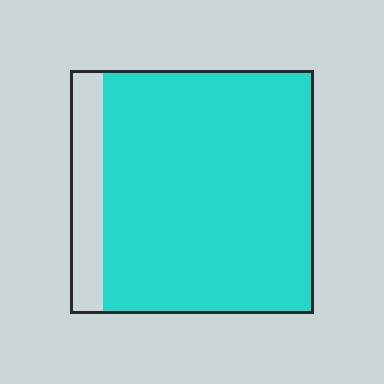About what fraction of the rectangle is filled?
About seven eighths (7/8).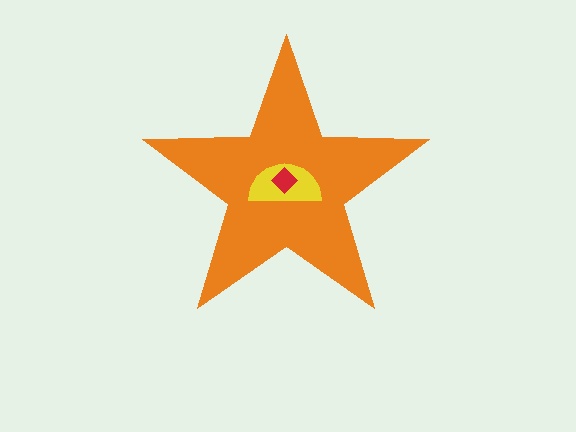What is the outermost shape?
The orange star.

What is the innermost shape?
The red diamond.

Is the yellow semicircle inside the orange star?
Yes.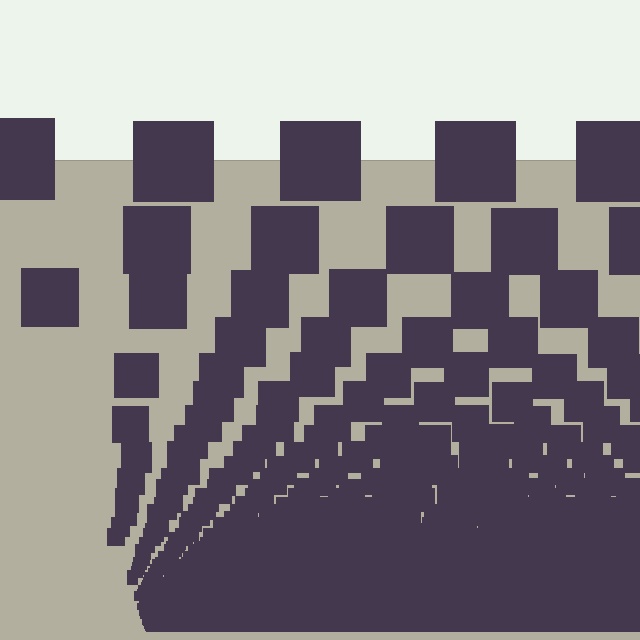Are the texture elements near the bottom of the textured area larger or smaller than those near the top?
Smaller. The gradient is inverted — elements near the bottom are smaller and denser.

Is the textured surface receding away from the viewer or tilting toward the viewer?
The surface appears to tilt toward the viewer. Texture elements get larger and sparser toward the top.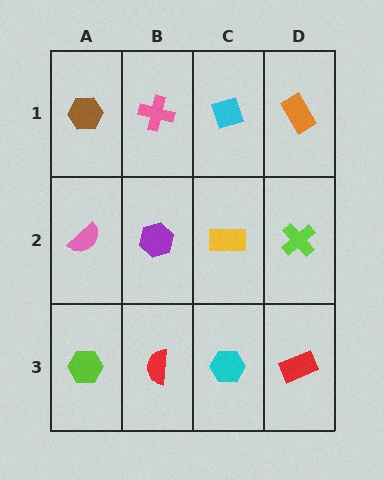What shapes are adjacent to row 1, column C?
A yellow rectangle (row 2, column C), a pink cross (row 1, column B), an orange rectangle (row 1, column D).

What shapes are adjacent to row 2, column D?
An orange rectangle (row 1, column D), a red rectangle (row 3, column D), a yellow rectangle (row 2, column C).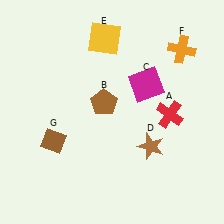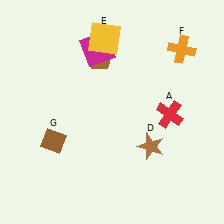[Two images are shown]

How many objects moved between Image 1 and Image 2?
2 objects moved between the two images.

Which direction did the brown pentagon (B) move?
The brown pentagon (B) moved up.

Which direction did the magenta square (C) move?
The magenta square (C) moved left.